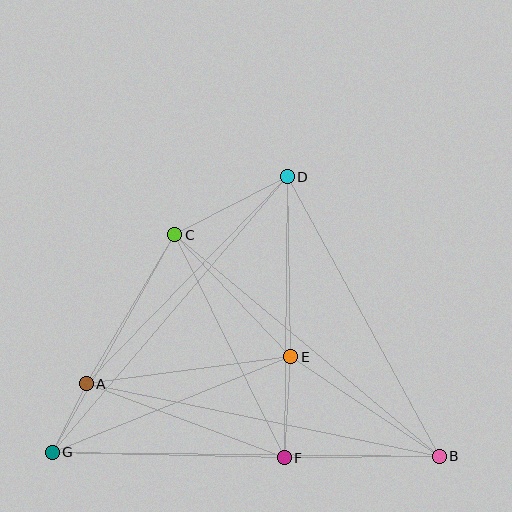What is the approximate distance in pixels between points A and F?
The distance between A and F is approximately 211 pixels.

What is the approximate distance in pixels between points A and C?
The distance between A and C is approximately 173 pixels.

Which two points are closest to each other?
Points A and G are closest to each other.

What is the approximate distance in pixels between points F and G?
The distance between F and G is approximately 232 pixels.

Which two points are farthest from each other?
Points B and G are farthest from each other.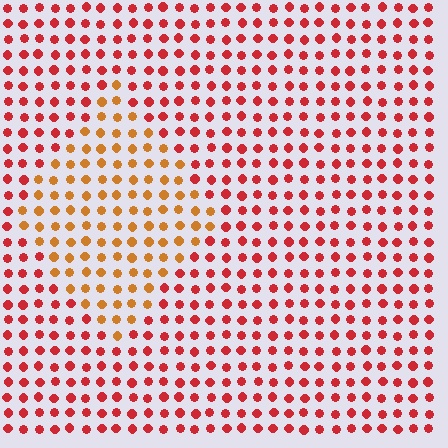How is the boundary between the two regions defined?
The boundary is defined purely by a slight shift in hue (about 35 degrees). Spacing, size, and orientation are identical on both sides.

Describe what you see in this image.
The image is filled with small red elements in a uniform arrangement. A diamond-shaped region is visible where the elements are tinted to a slightly different hue, forming a subtle color boundary.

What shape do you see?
I see a diamond.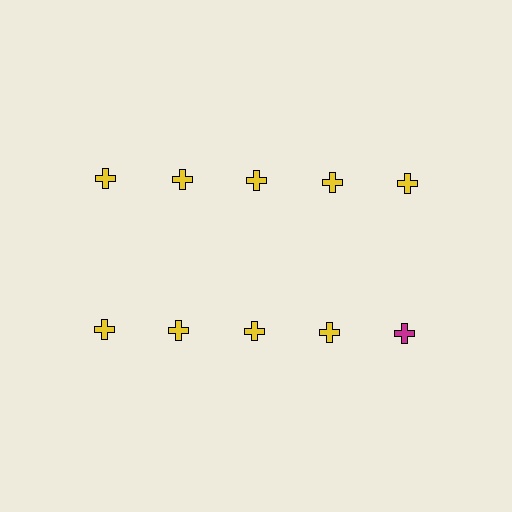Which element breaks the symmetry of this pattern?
The magenta cross in the second row, rightmost column breaks the symmetry. All other shapes are yellow crosses.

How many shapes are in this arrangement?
There are 10 shapes arranged in a grid pattern.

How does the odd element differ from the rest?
It has a different color: magenta instead of yellow.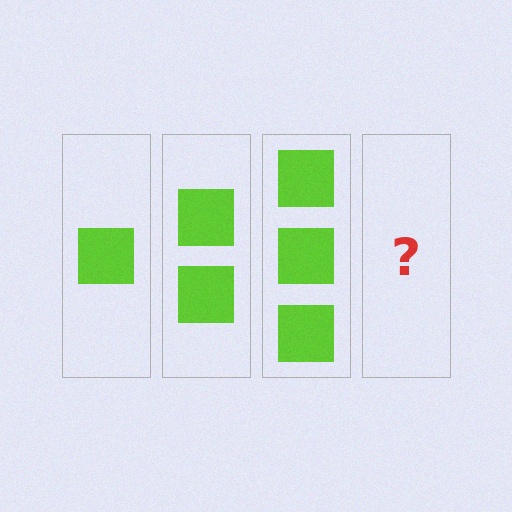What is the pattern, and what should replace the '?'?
The pattern is that each step adds one more square. The '?' should be 4 squares.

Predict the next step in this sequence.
The next step is 4 squares.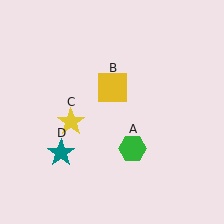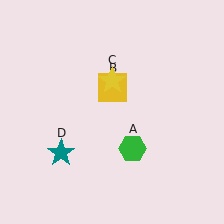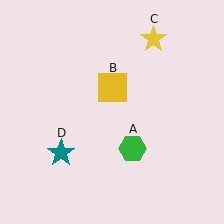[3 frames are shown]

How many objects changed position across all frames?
1 object changed position: yellow star (object C).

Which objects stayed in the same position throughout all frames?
Green hexagon (object A) and yellow square (object B) and teal star (object D) remained stationary.